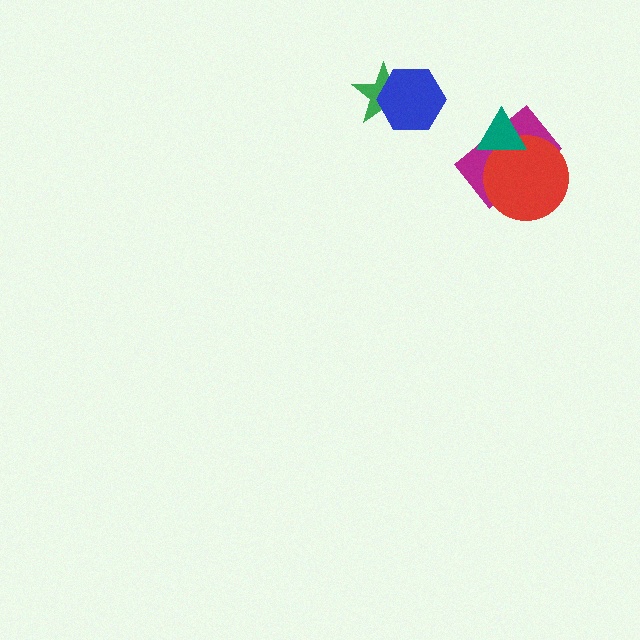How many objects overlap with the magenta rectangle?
2 objects overlap with the magenta rectangle.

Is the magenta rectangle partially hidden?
Yes, it is partially covered by another shape.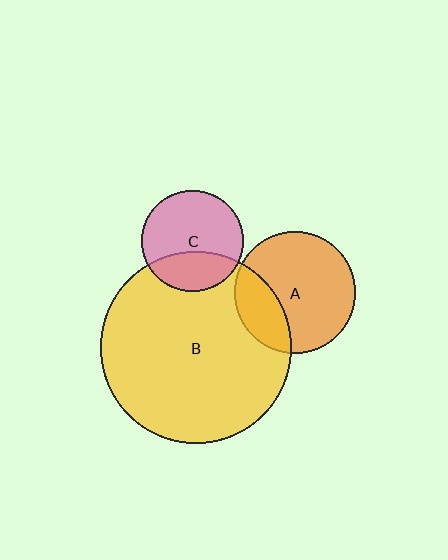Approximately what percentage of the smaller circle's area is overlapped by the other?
Approximately 30%.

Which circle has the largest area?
Circle B (yellow).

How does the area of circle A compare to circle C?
Approximately 1.4 times.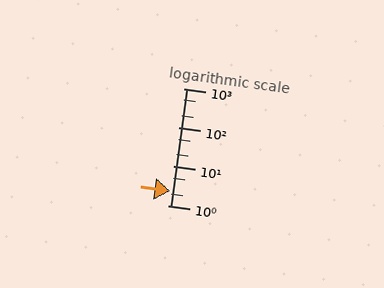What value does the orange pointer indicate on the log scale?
The pointer indicates approximately 2.3.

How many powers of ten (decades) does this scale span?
The scale spans 3 decades, from 1 to 1000.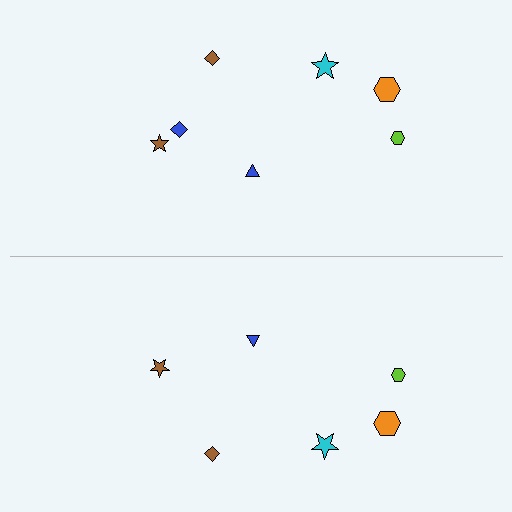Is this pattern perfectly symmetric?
No, the pattern is not perfectly symmetric. A blue diamond is missing from the bottom side.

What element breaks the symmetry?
A blue diamond is missing from the bottom side.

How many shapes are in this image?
There are 13 shapes in this image.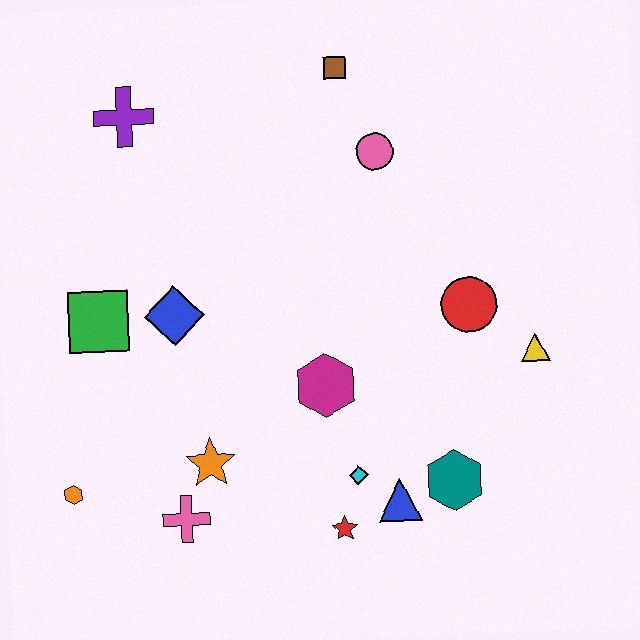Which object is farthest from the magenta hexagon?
The purple cross is farthest from the magenta hexagon.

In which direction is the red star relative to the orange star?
The red star is to the right of the orange star.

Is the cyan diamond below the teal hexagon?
No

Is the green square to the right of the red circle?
No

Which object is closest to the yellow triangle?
The red circle is closest to the yellow triangle.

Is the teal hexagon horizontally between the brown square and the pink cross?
No